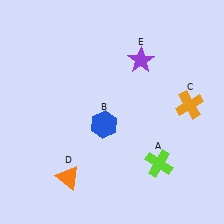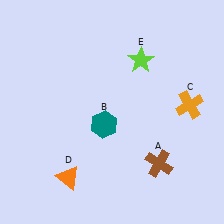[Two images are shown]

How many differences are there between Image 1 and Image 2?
There are 3 differences between the two images.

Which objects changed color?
A changed from lime to brown. B changed from blue to teal. E changed from purple to lime.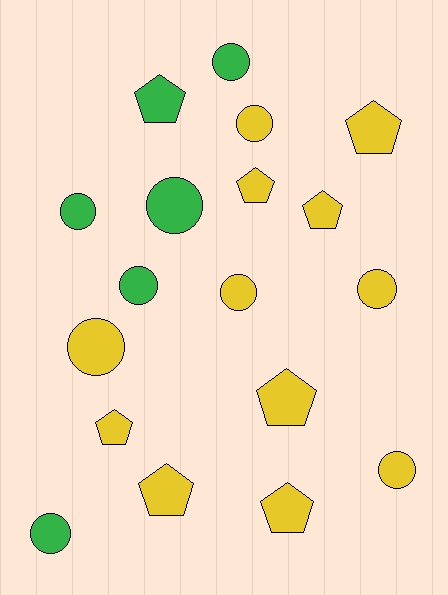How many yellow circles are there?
There are 5 yellow circles.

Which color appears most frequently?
Yellow, with 12 objects.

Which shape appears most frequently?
Circle, with 10 objects.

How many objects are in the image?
There are 18 objects.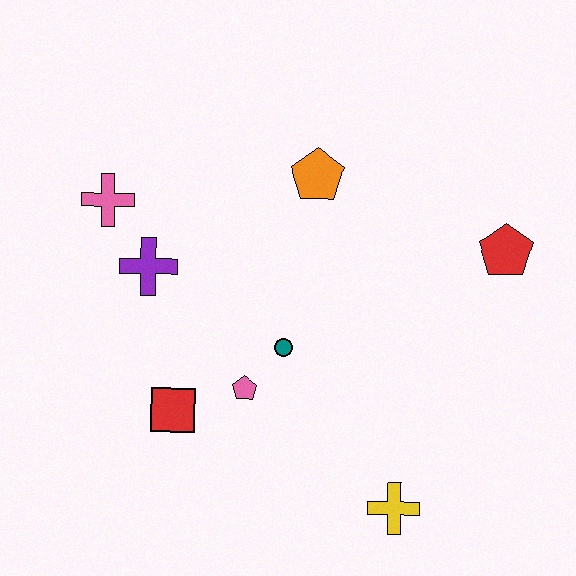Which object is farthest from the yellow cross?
The pink cross is farthest from the yellow cross.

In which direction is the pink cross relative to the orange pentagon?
The pink cross is to the left of the orange pentagon.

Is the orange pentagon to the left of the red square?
No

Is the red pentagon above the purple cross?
Yes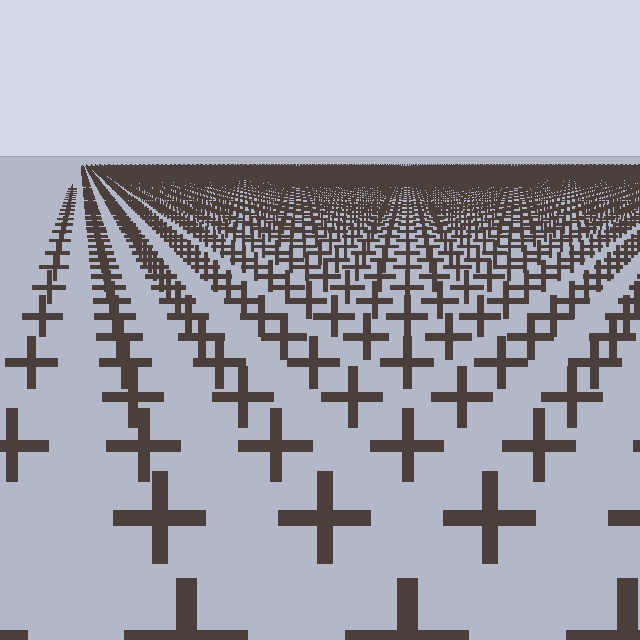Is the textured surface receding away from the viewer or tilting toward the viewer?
The surface is receding away from the viewer. Texture elements get smaller and denser toward the top.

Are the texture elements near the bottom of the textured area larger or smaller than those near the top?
Larger. Near the bottom, elements are closer to the viewer and appear at a bigger on-screen size.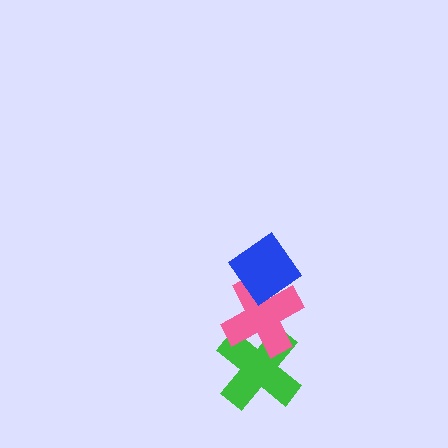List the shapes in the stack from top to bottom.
From top to bottom: the blue diamond, the pink cross, the green cross.